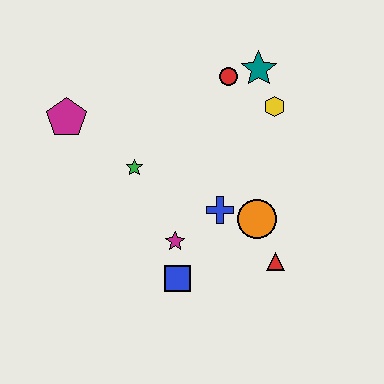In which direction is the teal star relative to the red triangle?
The teal star is above the red triangle.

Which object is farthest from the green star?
The red triangle is farthest from the green star.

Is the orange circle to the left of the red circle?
No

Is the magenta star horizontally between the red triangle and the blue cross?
No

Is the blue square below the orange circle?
Yes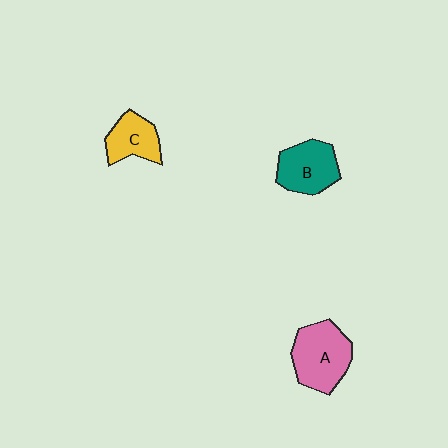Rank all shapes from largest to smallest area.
From largest to smallest: A (pink), B (teal), C (yellow).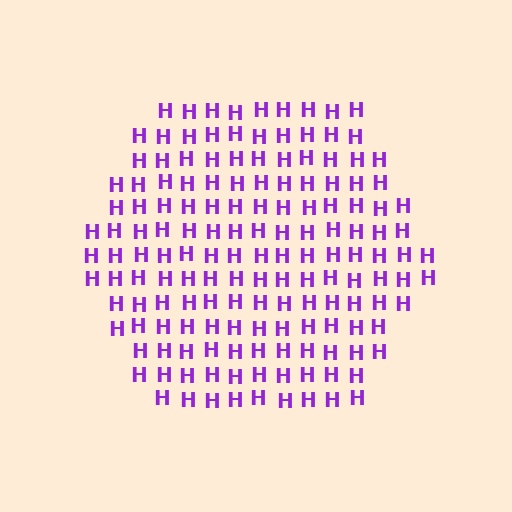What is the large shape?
The large shape is a hexagon.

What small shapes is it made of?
It is made of small letter H's.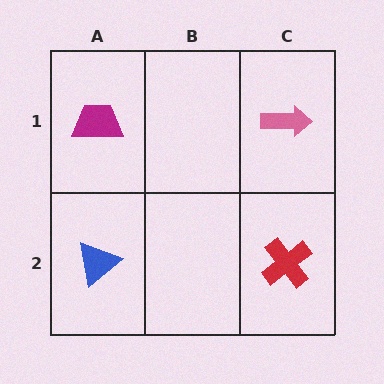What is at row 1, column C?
A pink arrow.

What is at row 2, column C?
A red cross.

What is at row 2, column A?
A blue triangle.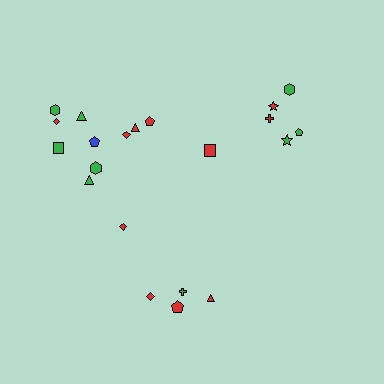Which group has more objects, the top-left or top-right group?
The top-left group.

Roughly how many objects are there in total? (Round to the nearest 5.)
Roughly 20 objects in total.